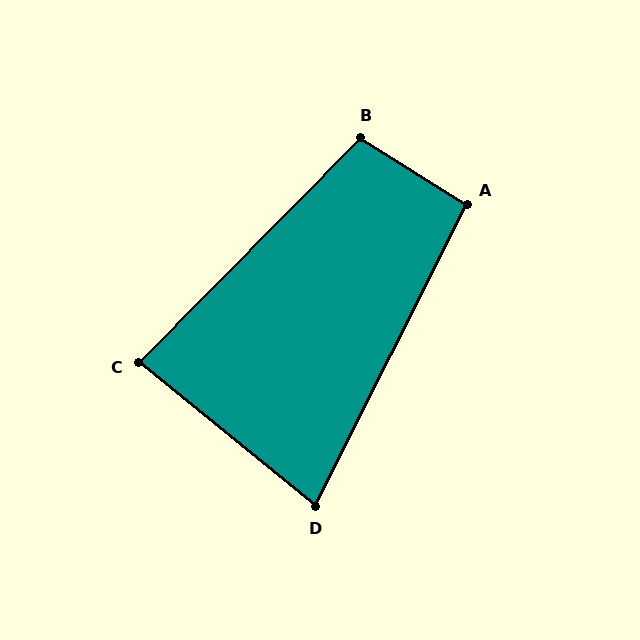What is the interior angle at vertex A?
Approximately 96 degrees (obtuse).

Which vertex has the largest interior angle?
B, at approximately 102 degrees.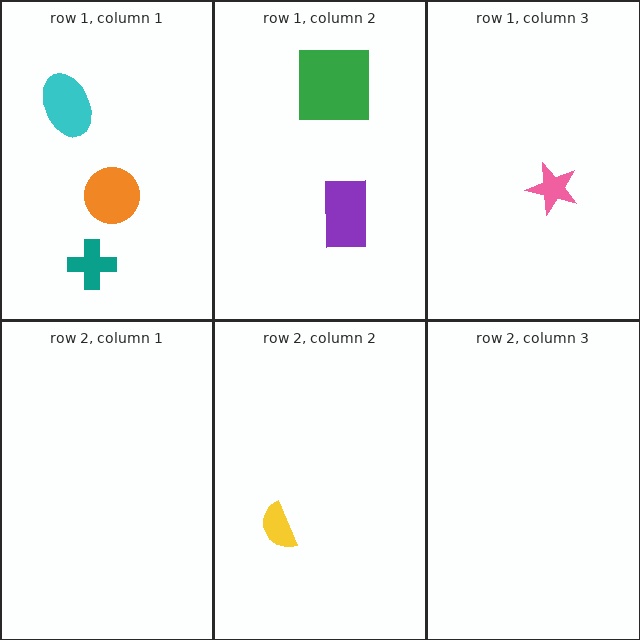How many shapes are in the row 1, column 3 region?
1.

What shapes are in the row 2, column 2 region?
The yellow semicircle.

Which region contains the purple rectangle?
The row 1, column 2 region.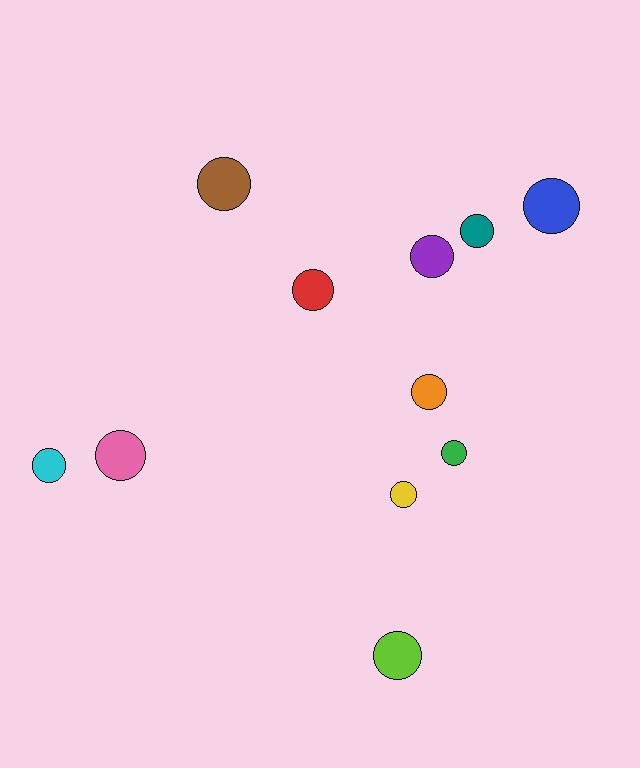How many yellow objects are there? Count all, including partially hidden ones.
There is 1 yellow object.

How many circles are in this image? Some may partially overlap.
There are 11 circles.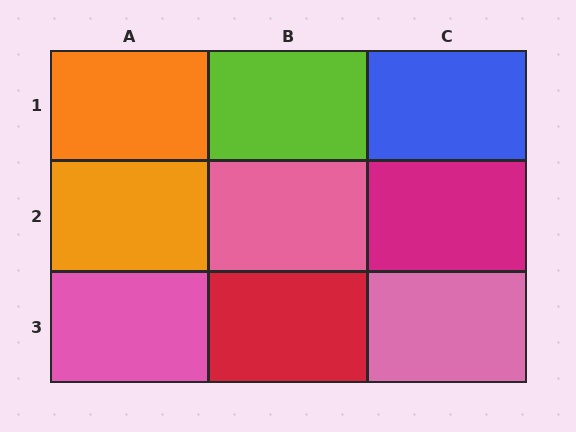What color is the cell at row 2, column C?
Magenta.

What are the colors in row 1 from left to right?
Orange, lime, blue.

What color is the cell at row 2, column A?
Orange.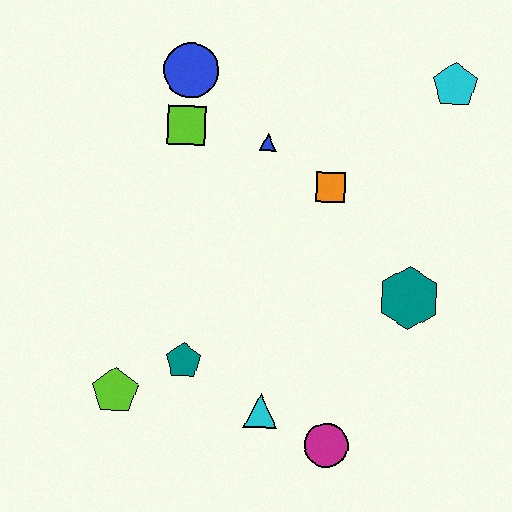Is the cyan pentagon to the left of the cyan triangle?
No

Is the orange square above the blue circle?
No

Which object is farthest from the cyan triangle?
The cyan pentagon is farthest from the cyan triangle.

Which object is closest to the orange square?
The blue triangle is closest to the orange square.